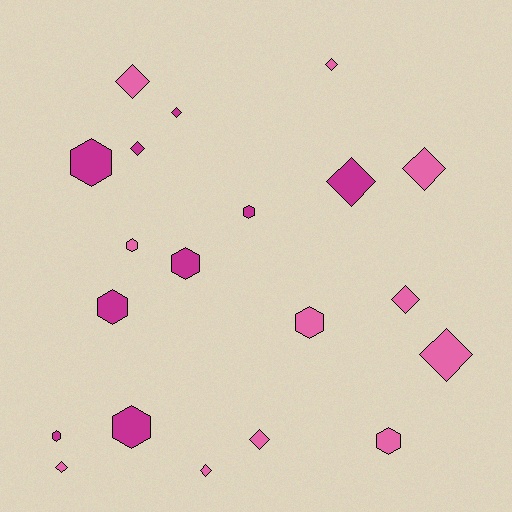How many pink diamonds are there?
There are 8 pink diamonds.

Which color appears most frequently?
Pink, with 11 objects.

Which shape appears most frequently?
Diamond, with 11 objects.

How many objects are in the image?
There are 20 objects.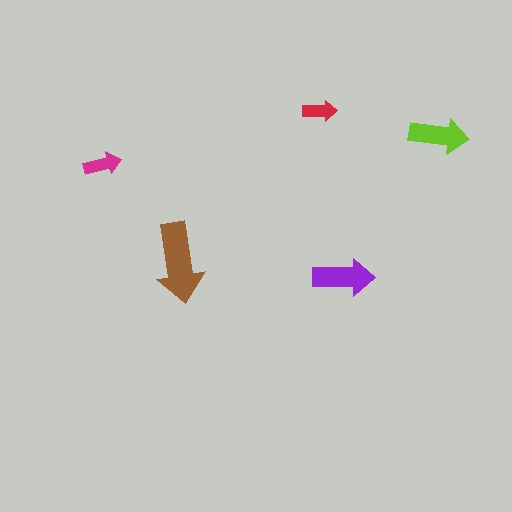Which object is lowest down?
The purple arrow is bottommost.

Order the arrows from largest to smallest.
the brown one, the purple one, the lime one, the magenta one, the red one.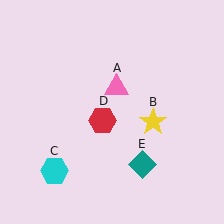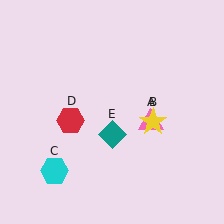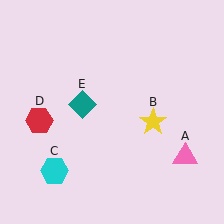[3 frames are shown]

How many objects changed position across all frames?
3 objects changed position: pink triangle (object A), red hexagon (object D), teal diamond (object E).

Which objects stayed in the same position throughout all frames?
Yellow star (object B) and cyan hexagon (object C) remained stationary.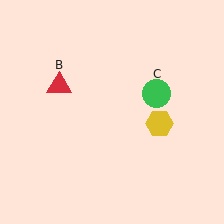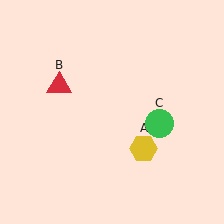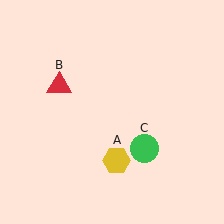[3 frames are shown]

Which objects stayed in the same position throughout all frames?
Red triangle (object B) remained stationary.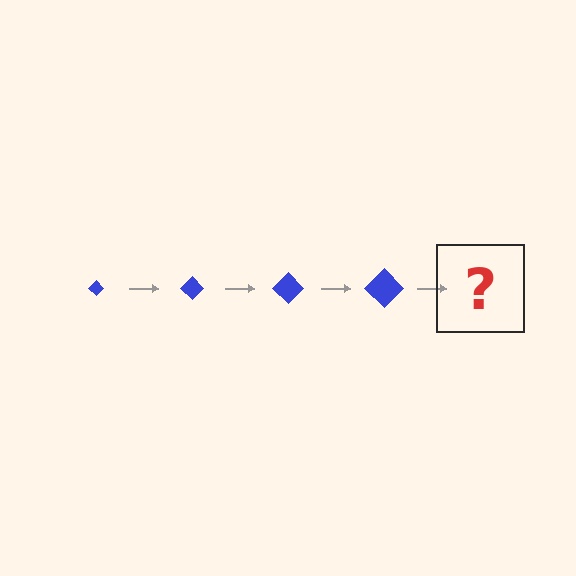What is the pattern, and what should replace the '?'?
The pattern is that the diamond gets progressively larger each step. The '?' should be a blue diamond, larger than the previous one.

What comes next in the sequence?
The next element should be a blue diamond, larger than the previous one.